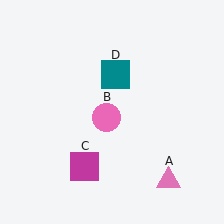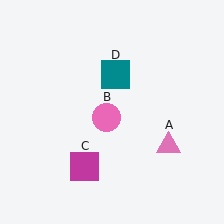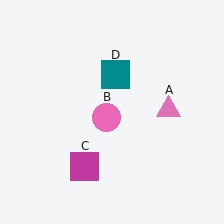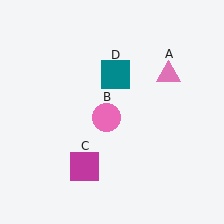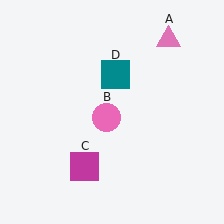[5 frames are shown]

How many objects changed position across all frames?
1 object changed position: pink triangle (object A).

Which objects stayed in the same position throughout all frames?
Pink circle (object B) and magenta square (object C) and teal square (object D) remained stationary.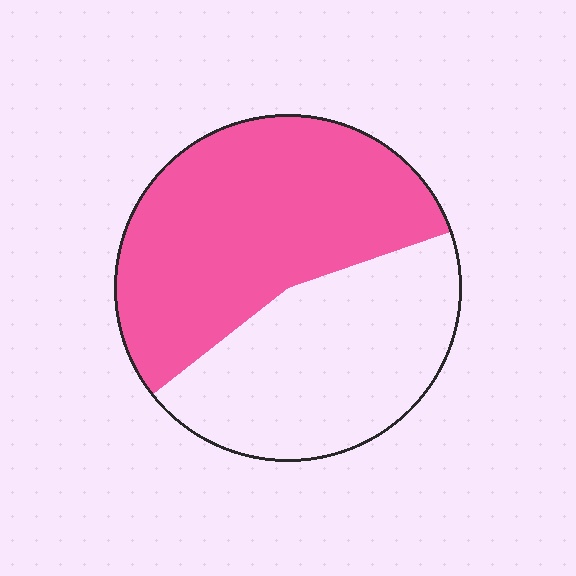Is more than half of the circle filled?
Yes.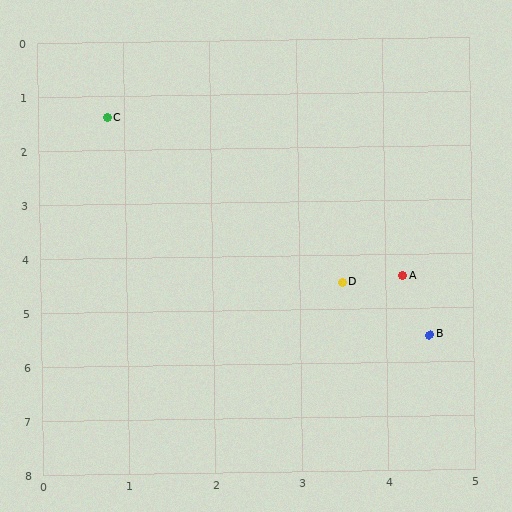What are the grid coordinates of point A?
Point A is at approximately (4.2, 4.4).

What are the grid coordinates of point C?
Point C is at approximately (0.8, 1.4).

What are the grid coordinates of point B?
Point B is at approximately (4.5, 5.5).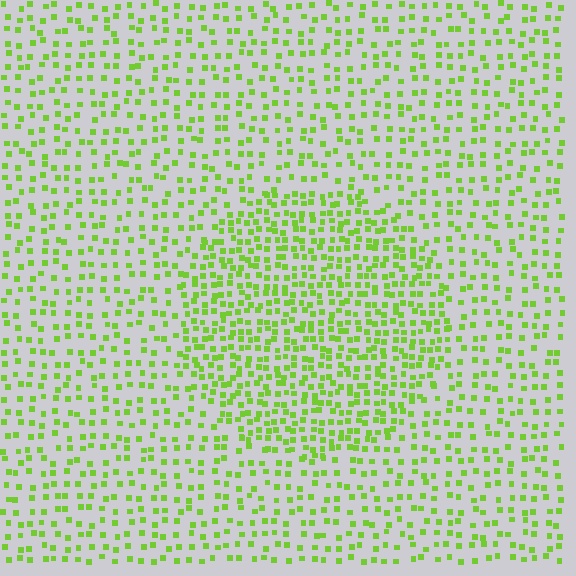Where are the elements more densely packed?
The elements are more densely packed inside the circle boundary.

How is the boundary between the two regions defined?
The boundary is defined by a change in element density (approximately 1.8x ratio). All elements are the same color, size, and shape.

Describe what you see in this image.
The image contains small lime elements arranged at two different densities. A circle-shaped region is visible where the elements are more densely packed than the surrounding area.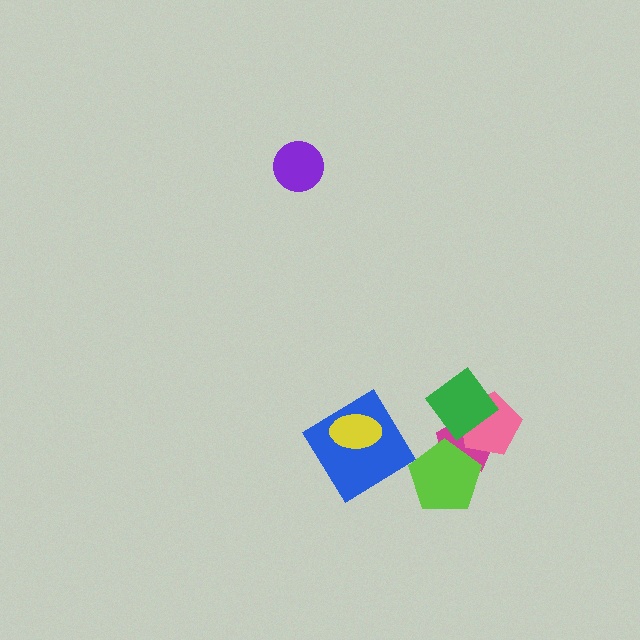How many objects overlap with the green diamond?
2 objects overlap with the green diamond.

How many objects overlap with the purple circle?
0 objects overlap with the purple circle.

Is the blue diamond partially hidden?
Yes, it is partially covered by another shape.